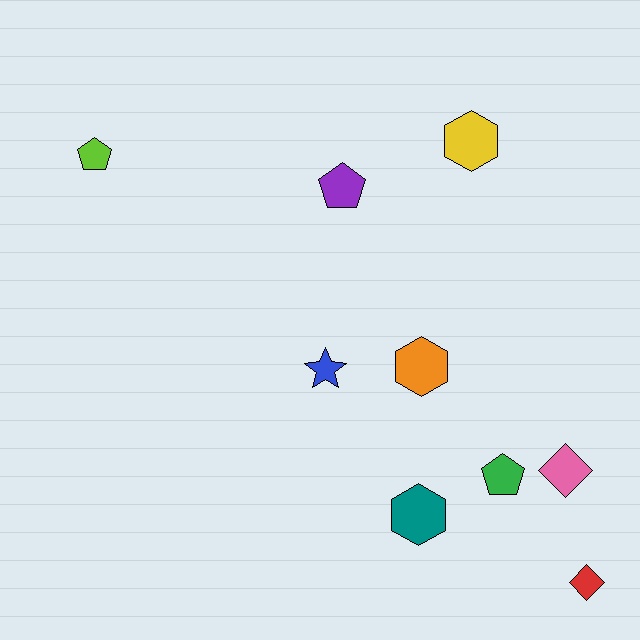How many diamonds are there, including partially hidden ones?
There are 2 diamonds.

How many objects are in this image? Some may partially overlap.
There are 9 objects.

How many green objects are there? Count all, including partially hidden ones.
There is 1 green object.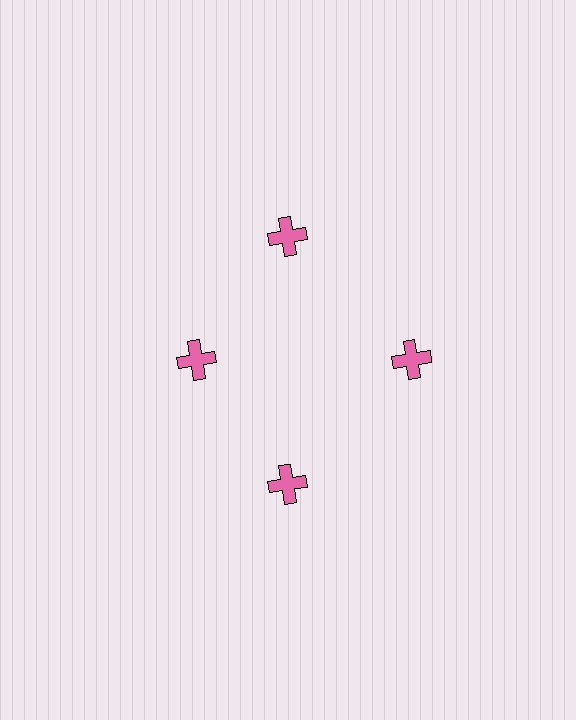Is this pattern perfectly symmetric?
No. The 4 pink crosses are arranged in a ring, but one element near the 9 o'clock position is pulled inward toward the center, breaking the 4-fold rotational symmetry.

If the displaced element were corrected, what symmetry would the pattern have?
It would have 4-fold rotational symmetry — the pattern would map onto itself every 90 degrees.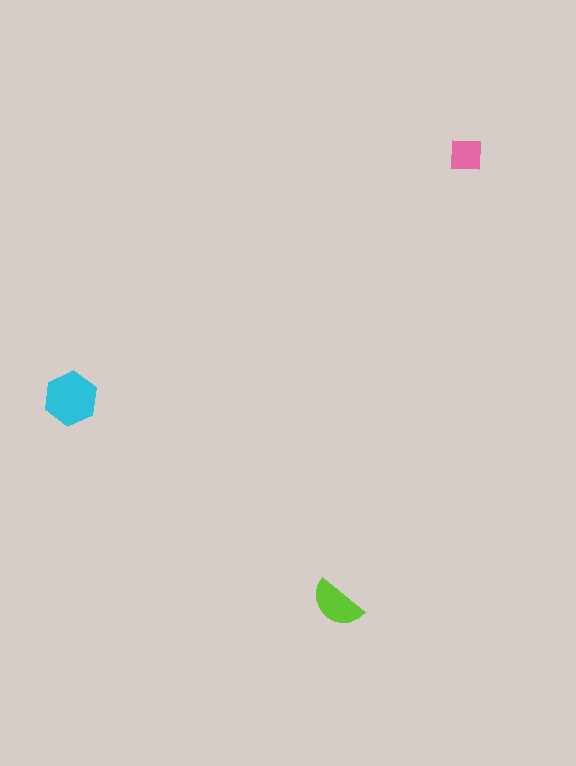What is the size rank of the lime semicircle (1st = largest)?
2nd.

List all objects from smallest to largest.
The pink square, the lime semicircle, the cyan hexagon.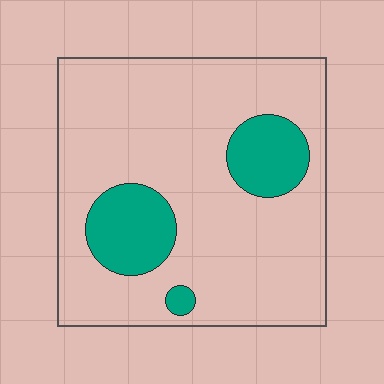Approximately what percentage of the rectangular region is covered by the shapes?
Approximately 20%.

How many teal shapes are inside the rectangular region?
3.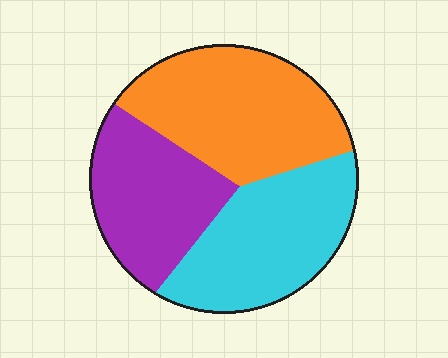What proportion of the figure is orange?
Orange takes up about three eighths (3/8) of the figure.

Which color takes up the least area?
Purple, at roughly 30%.